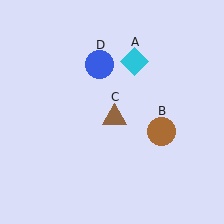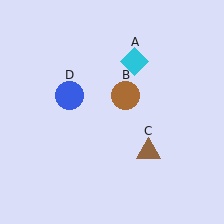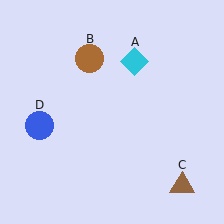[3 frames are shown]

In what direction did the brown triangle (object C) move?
The brown triangle (object C) moved down and to the right.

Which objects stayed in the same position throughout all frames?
Cyan diamond (object A) remained stationary.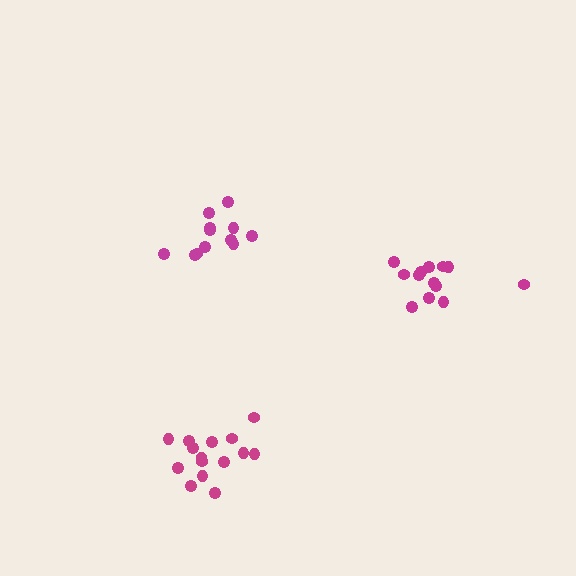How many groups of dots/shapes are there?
There are 3 groups.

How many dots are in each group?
Group 1: 13 dots, Group 2: 15 dots, Group 3: 12 dots (40 total).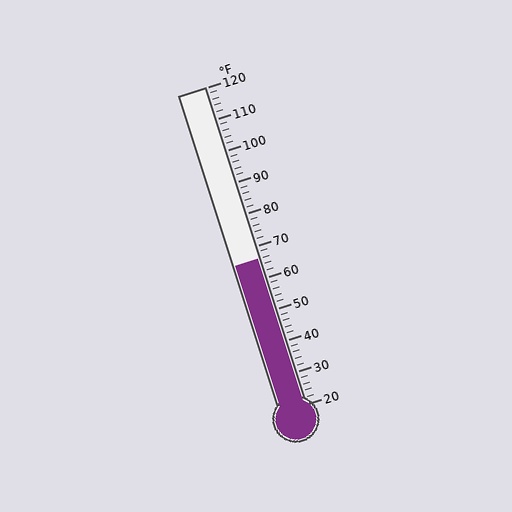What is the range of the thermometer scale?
The thermometer scale ranges from 20°F to 120°F.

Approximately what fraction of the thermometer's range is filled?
The thermometer is filled to approximately 45% of its range.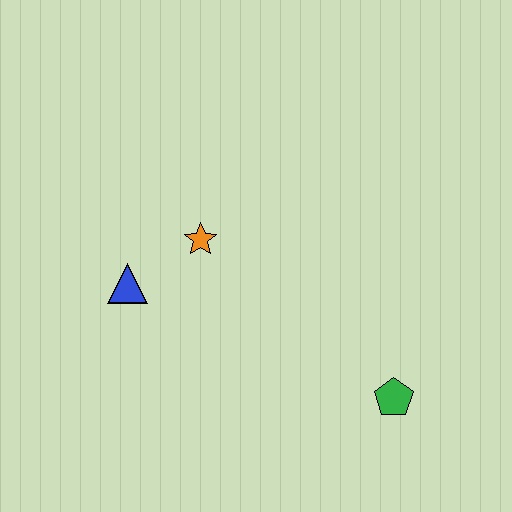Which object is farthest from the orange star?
The green pentagon is farthest from the orange star.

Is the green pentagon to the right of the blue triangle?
Yes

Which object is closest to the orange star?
The blue triangle is closest to the orange star.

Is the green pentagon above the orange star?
No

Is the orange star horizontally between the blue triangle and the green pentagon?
Yes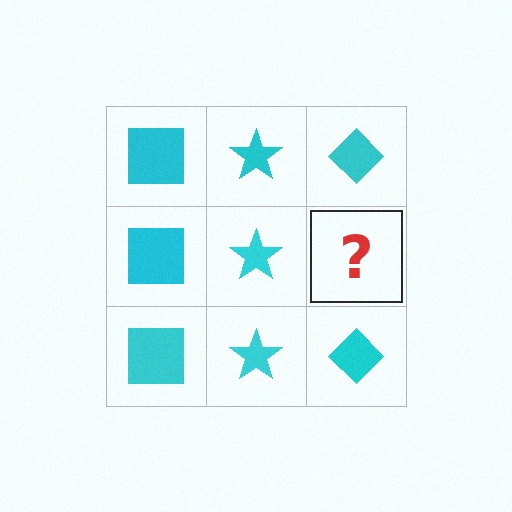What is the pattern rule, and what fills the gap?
The rule is that each column has a consistent shape. The gap should be filled with a cyan diamond.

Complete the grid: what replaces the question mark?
The question mark should be replaced with a cyan diamond.